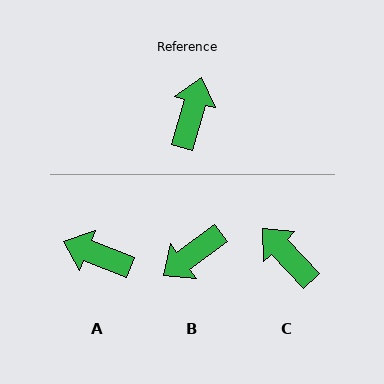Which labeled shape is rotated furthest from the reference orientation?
B, about 143 degrees away.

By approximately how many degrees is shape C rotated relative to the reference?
Approximately 59 degrees counter-clockwise.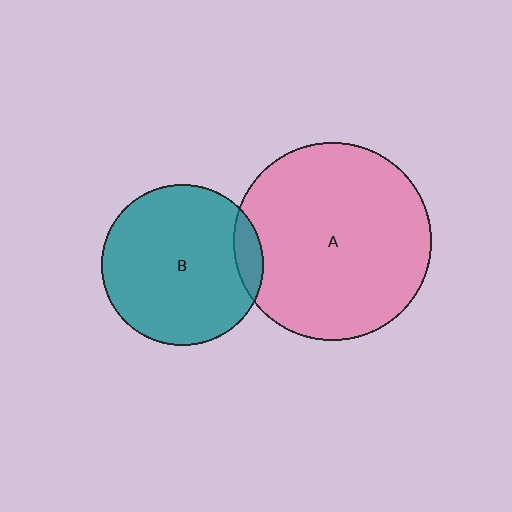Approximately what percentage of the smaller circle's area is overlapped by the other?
Approximately 10%.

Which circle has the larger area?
Circle A (pink).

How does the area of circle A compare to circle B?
Approximately 1.5 times.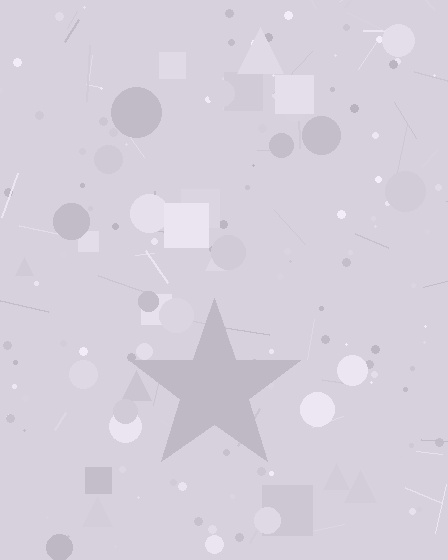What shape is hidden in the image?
A star is hidden in the image.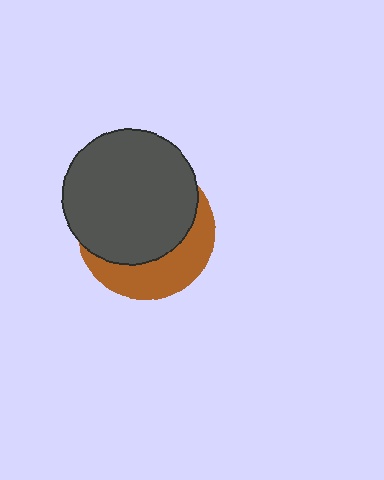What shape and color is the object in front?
The object in front is a dark gray circle.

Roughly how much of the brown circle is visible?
A small part of it is visible (roughly 35%).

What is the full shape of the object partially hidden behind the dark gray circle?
The partially hidden object is a brown circle.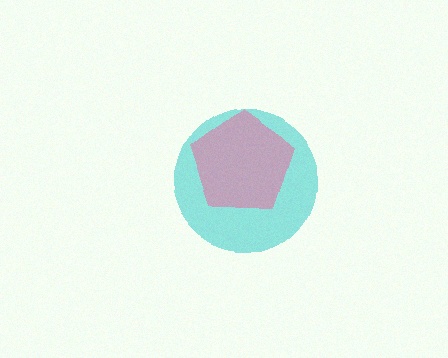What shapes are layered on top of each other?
The layered shapes are: a cyan circle, a pink pentagon.